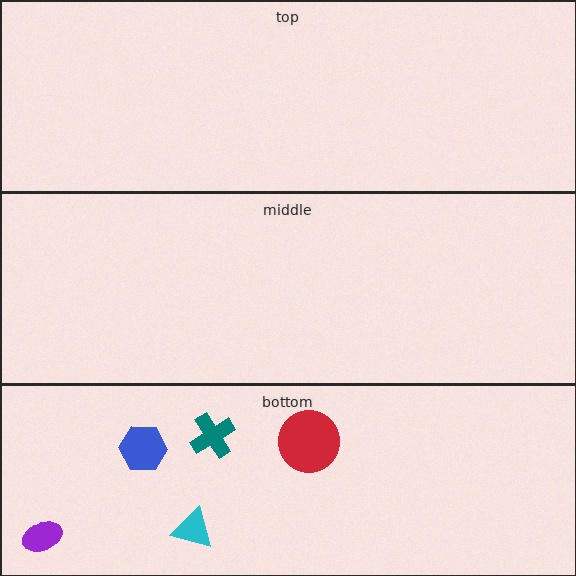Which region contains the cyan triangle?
The bottom region.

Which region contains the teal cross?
The bottom region.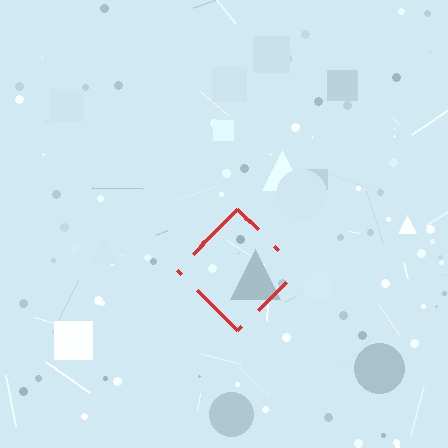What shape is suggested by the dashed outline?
The dashed outline suggests a diamond.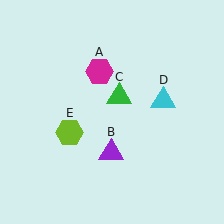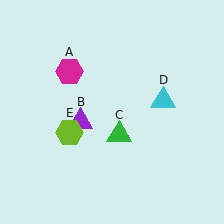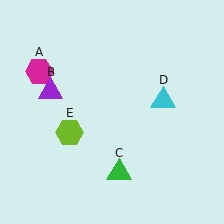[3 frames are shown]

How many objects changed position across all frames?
3 objects changed position: magenta hexagon (object A), purple triangle (object B), green triangle (object C).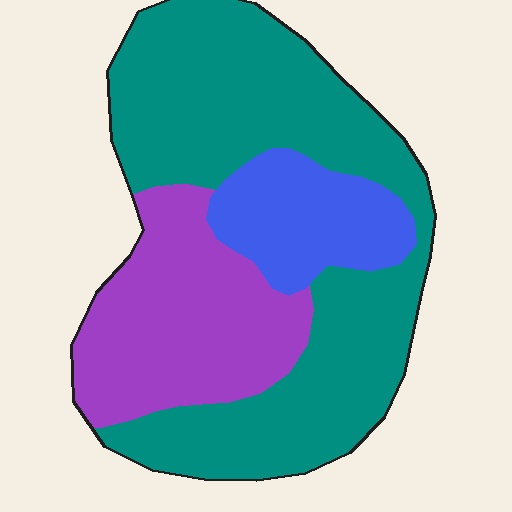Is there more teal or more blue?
Teal.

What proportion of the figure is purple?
Purple covers 28% of the figure.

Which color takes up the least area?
Blue, at roughly 15%.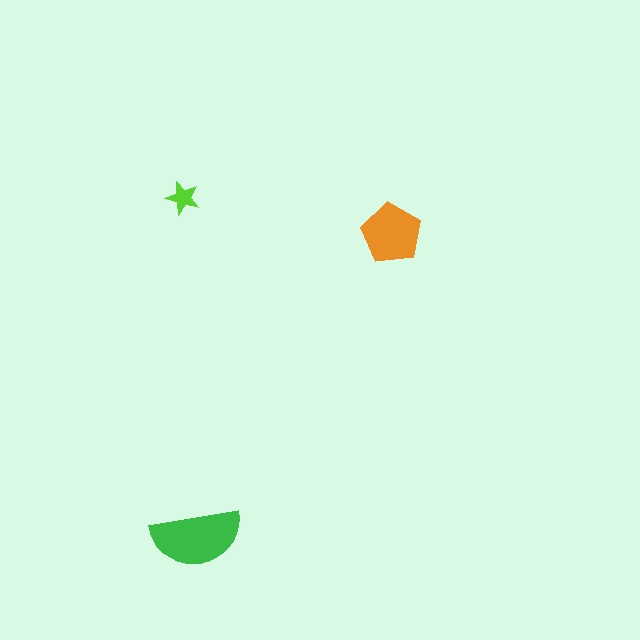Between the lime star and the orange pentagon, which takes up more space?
The orange pentagon.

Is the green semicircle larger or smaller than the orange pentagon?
Larger.